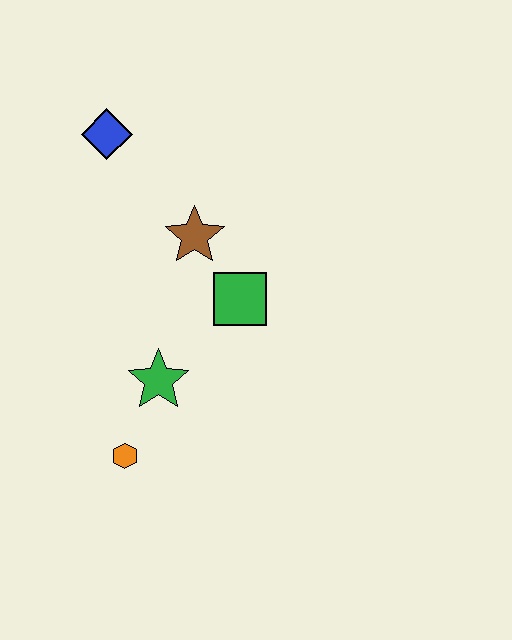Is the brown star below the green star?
No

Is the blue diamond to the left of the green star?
Yes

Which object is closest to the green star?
The orange hexagon is closest to the green star.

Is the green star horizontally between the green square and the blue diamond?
Yes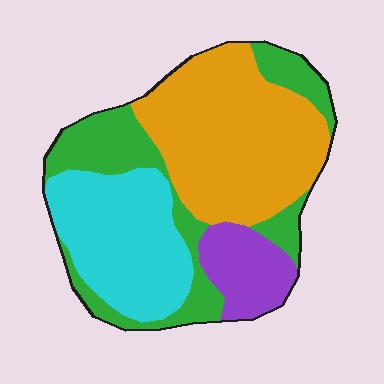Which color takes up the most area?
Orange, at roughly 40%.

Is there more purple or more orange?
Orange.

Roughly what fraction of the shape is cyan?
Cyan takes up between a quarter and a half of the shape.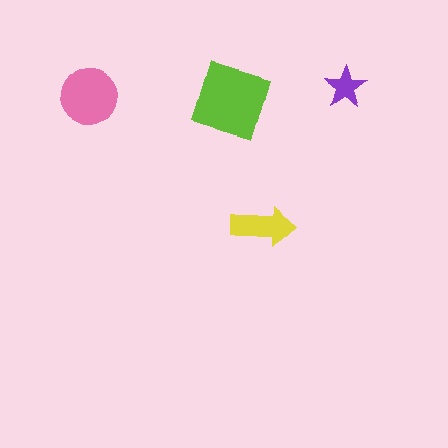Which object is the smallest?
The purple star.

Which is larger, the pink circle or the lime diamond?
The lime diamond.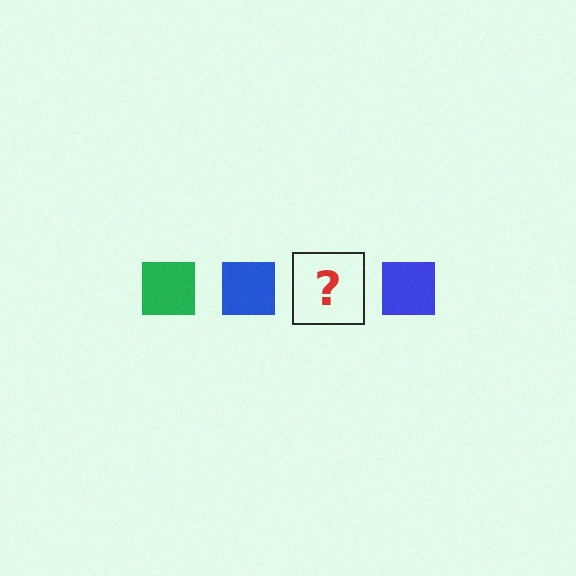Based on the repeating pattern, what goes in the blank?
The blank should be a green square.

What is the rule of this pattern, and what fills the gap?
The rule is that the pattern cycles through green, blue squares. The gap should be filled with a green square.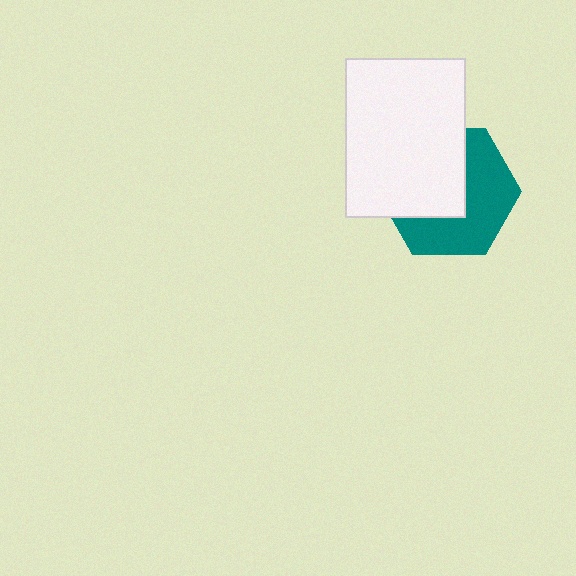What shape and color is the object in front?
The object in front is a white rectangle.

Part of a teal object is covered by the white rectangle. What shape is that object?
It is a hexagon.